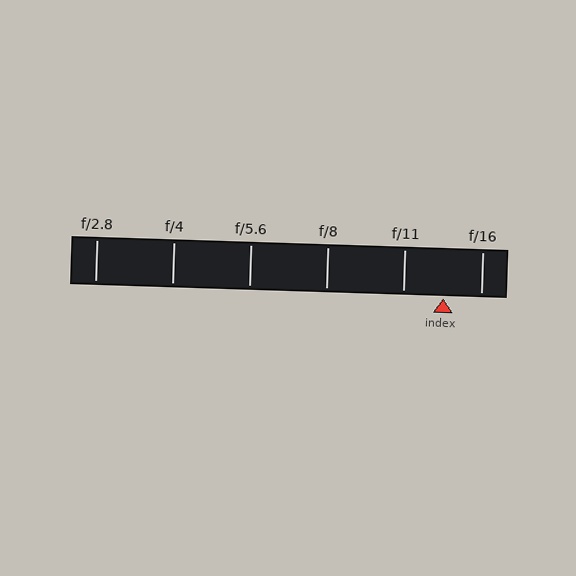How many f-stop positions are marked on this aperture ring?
There are 6 f-stop positions marked.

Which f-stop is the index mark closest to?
The index mark is closest to f/16.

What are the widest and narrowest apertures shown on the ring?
The widest aperture shown is f/2.8 and the narrowest is f/16.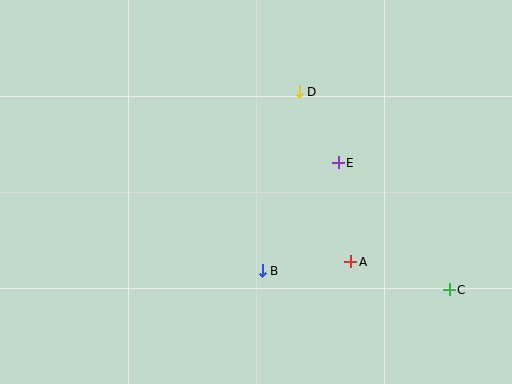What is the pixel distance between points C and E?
The distance between C and E is 168 pixels.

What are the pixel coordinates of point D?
Point D is at (299, 92).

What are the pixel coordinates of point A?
Point A is at (351, 262).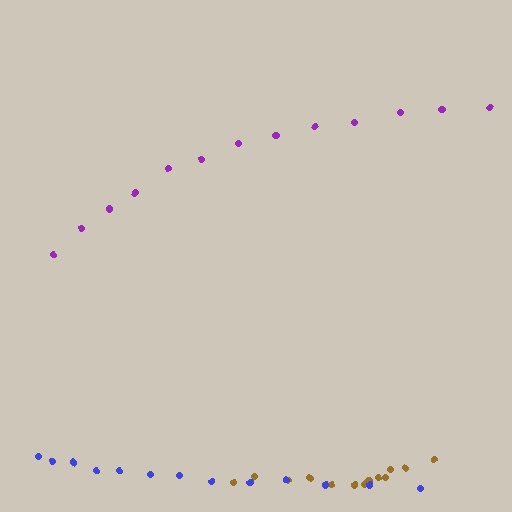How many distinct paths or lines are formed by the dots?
There are 3 distinct paths.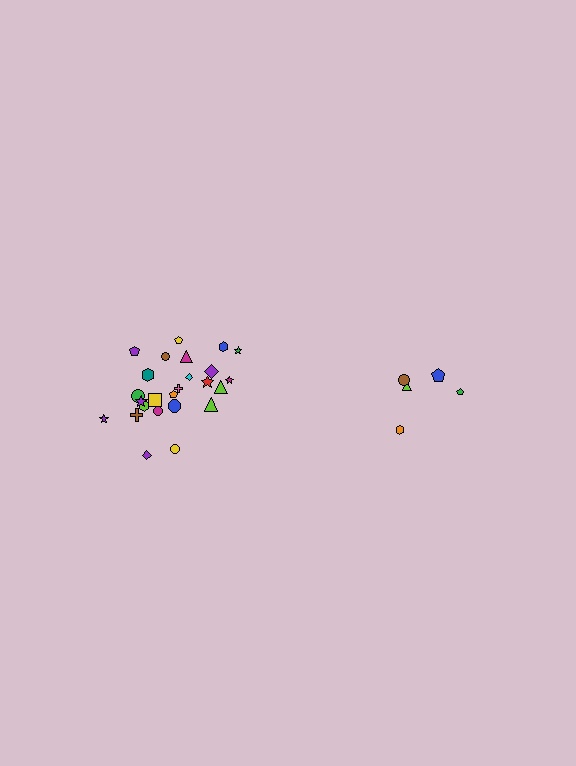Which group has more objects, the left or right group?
The left group.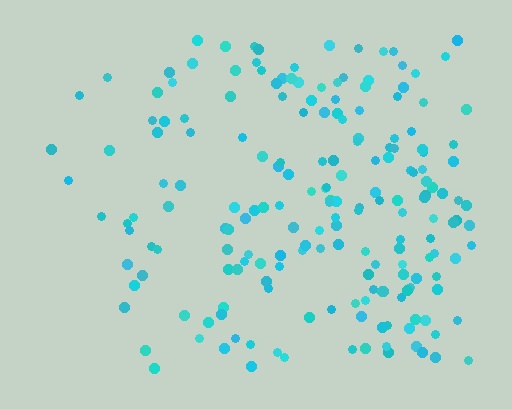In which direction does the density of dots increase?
From left to right, with the right side densest.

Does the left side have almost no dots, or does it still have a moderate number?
Still a moderate number, just noticeably fewer than the right.